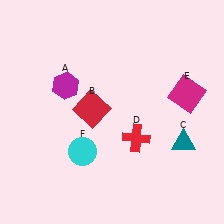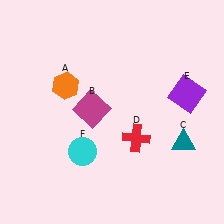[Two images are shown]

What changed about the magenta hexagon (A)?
In Image 1, A is magenta. In Image 2, it changed to orange.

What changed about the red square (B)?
In Image 1, B is red. In Image 2, it changed to magenta.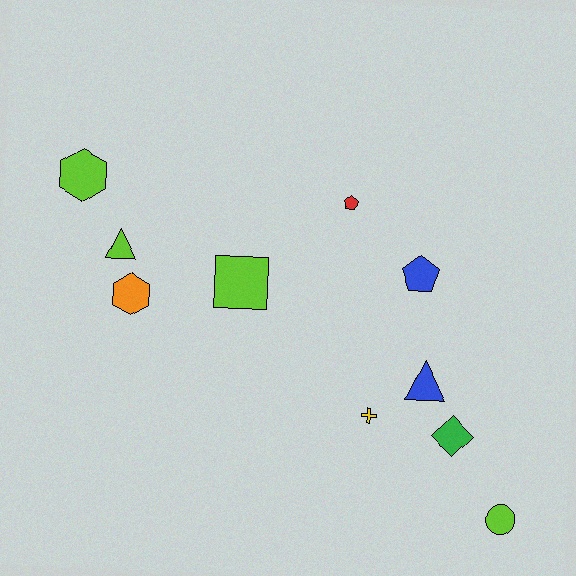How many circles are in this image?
There is 1 circle.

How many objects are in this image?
There are 10 objects.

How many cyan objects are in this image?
There are no cyan objects.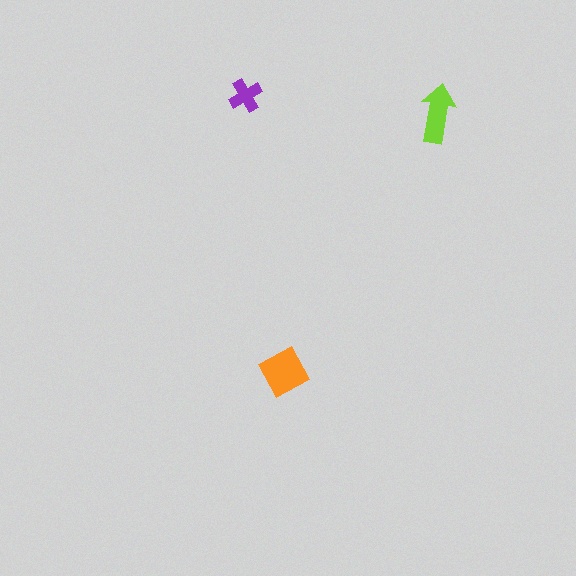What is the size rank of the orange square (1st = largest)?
1st.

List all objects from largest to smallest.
The orange square, the lime arrow, the purple cross.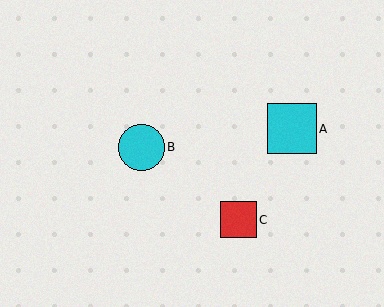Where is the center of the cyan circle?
The center of the cyan circle is at (141, 147).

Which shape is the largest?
The cyan square (labeled A) is the largest.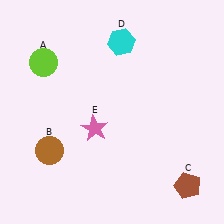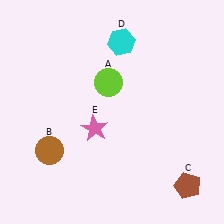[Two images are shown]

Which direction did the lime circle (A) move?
The lime circle (A) moved right.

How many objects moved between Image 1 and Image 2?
1 object moved between the two images.